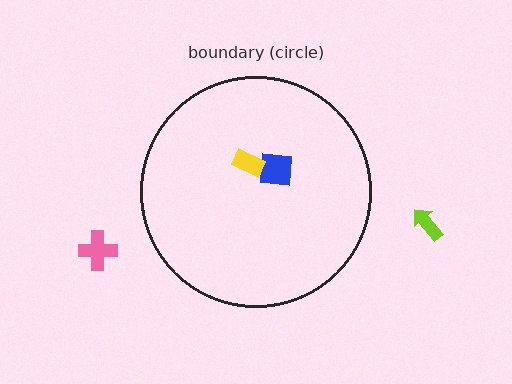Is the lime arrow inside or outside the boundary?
Outside.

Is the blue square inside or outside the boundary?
Inside.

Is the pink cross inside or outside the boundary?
Outside.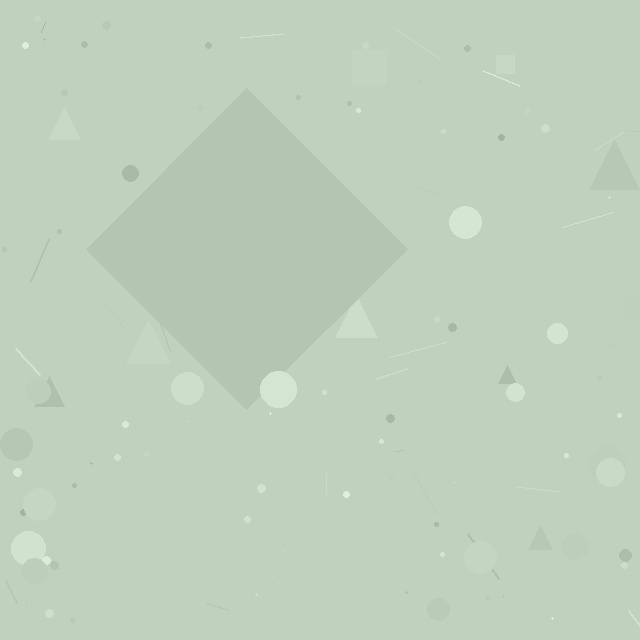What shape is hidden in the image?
A diamond is hidden in the image.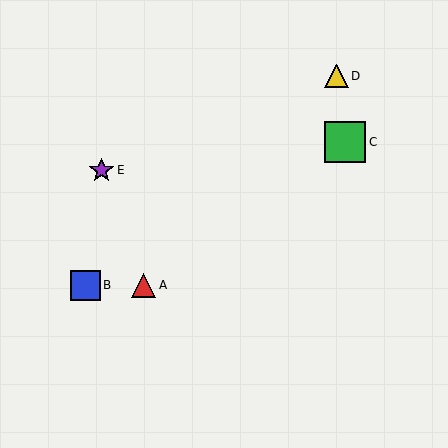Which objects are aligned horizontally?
Objects A, B are aligned horizontally.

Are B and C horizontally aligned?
No, B is at y≈285 and C is at y≈142.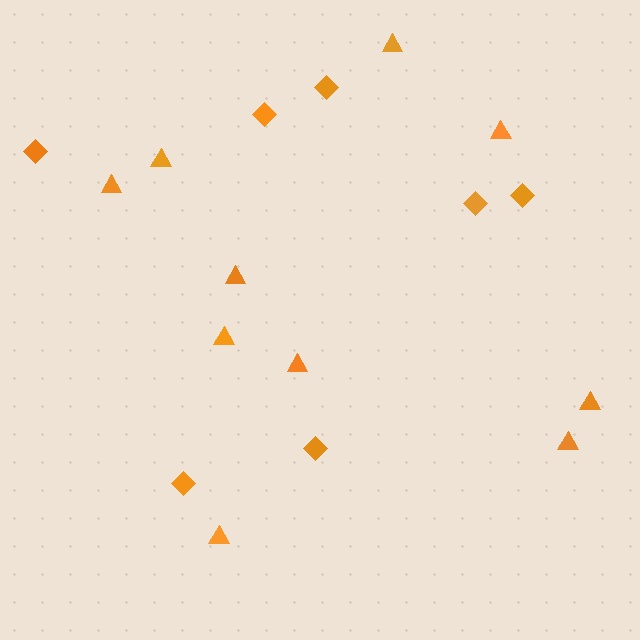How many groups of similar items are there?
There are 2 groups: one group of diamonds (7) and one group of triangles (10).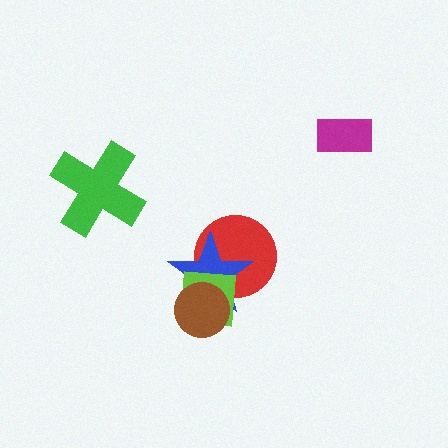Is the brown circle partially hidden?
No, no other shape covers it.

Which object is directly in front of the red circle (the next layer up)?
The blue star is directly in front of the red circle.